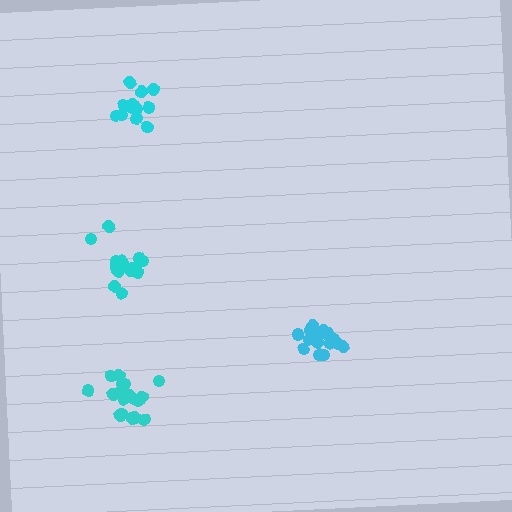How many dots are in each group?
Group 1: 18 dots, Group 2: 13 dots, Group 3: 16 dots, Group 4: 18 dots (65 total).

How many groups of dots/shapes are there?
There are 4 groups.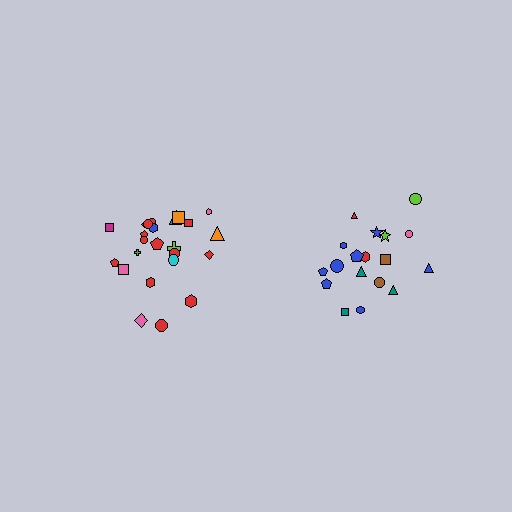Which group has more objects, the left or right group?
The left group.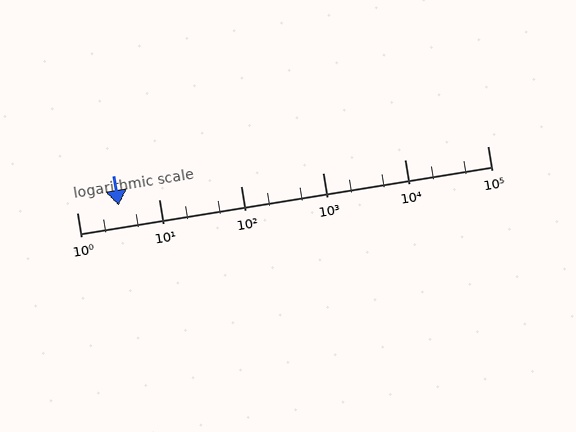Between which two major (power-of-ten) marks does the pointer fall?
The pointer is between 1 and 10.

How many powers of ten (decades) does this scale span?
The scale spans 5 decades, from 1 to 100000.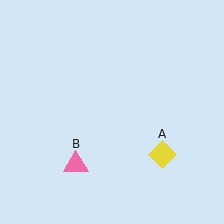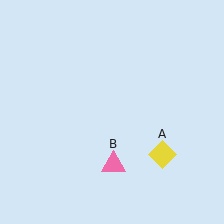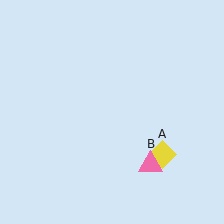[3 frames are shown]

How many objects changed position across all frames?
1 object changed position: pink triangle (object B).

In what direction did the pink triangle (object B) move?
The pink triangle (object B) moved right.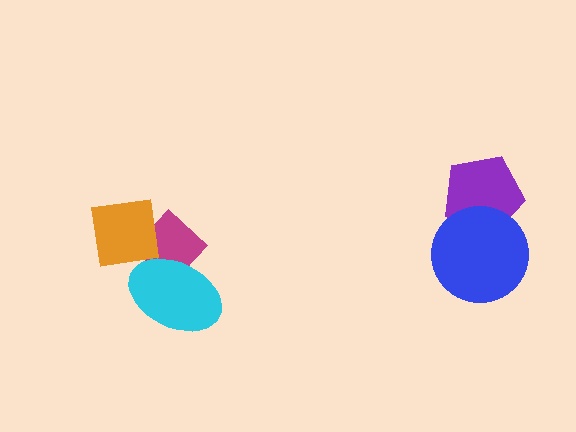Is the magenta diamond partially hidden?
Yes, it is partially covered by another shape.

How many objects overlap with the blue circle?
1 object overlaps with the blue circle.